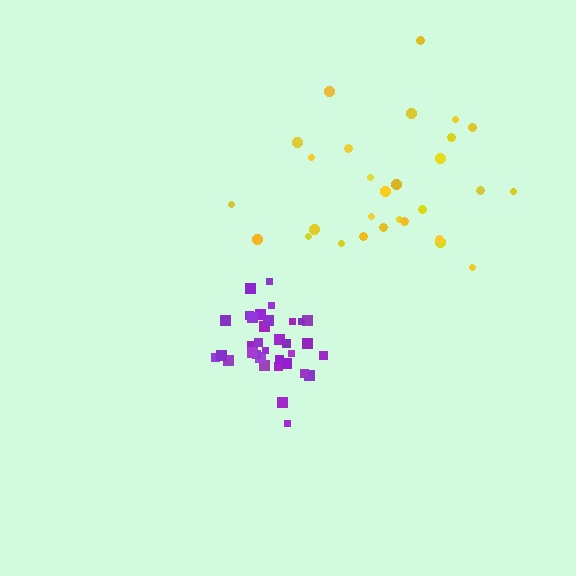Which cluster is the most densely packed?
Purple.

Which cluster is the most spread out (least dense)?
Yellow.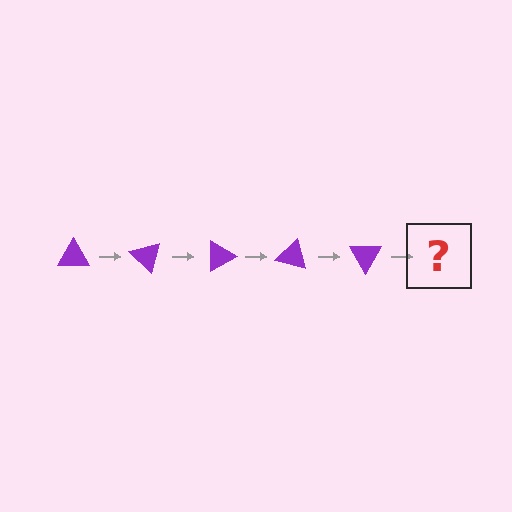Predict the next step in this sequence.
The next step is a purple triangle rotated 225 degrees.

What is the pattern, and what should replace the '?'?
The pattern is that the triangle rotates 45 degrees each step. The '?' should be a purple triangle rotated 225 degrees.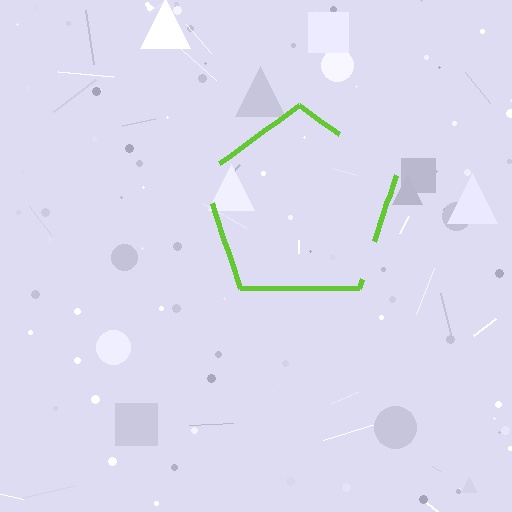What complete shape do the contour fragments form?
The contour fragments form a pentagon.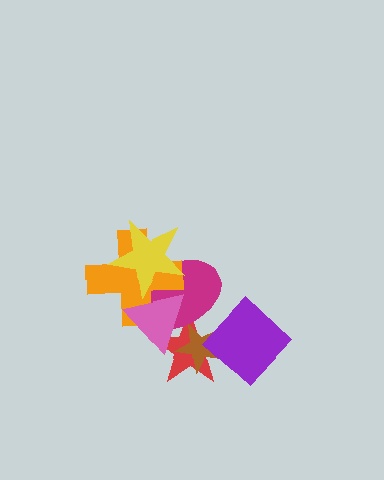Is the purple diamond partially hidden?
No, no other shape covers it.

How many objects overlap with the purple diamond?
2 objects overlap with the purple diamond.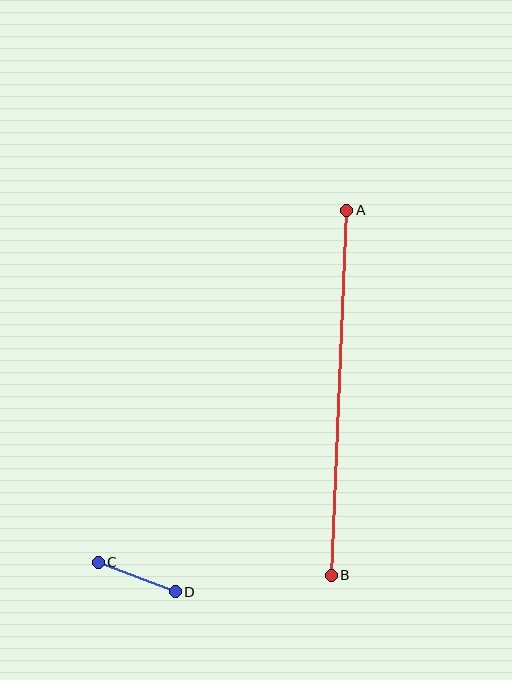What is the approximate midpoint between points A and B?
The midpoint is at approximately (339, 393) pixels.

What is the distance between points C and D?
The distance is approximately 82 pixels.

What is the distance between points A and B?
The distance is approximately 366 pixels.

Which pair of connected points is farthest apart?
Points A and B are farthest apart.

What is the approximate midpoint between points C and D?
The midpoint is at approximately (137, 577) pixels.